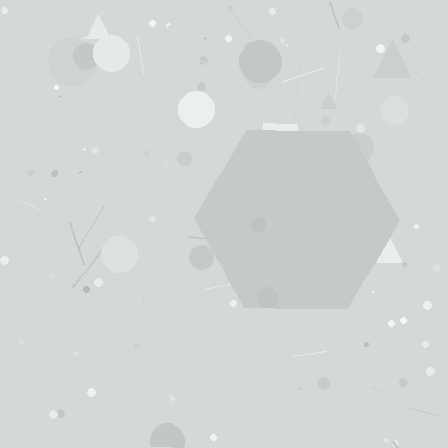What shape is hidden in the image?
A hexagon is hidden in the image.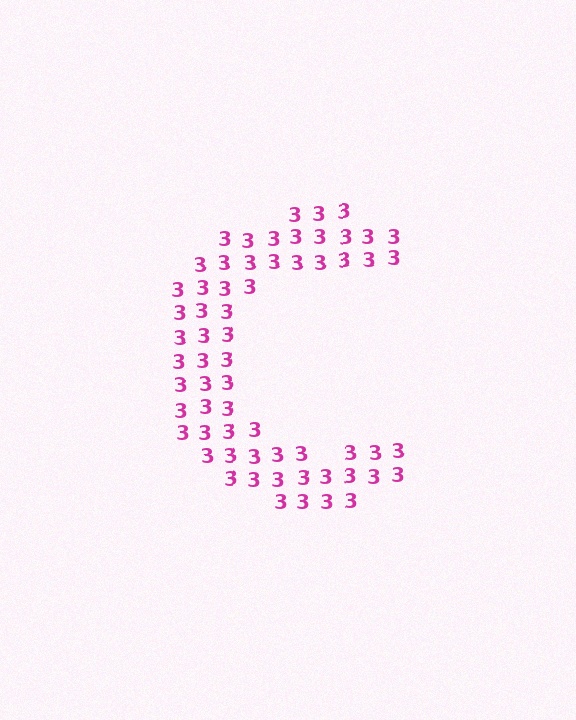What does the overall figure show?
The overall figure shows the letter C.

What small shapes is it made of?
It is made of small digit 3's.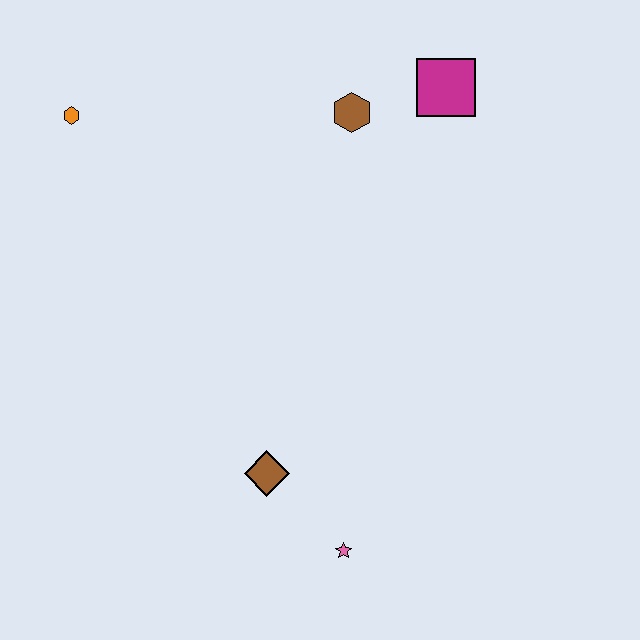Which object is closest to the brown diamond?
The pink star is closest to the brown diamond.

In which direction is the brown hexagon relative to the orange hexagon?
The brown hexagon is to the right of the orange hexagon.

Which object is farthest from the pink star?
The orange hexagon is farthest from the pink star.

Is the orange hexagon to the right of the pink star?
No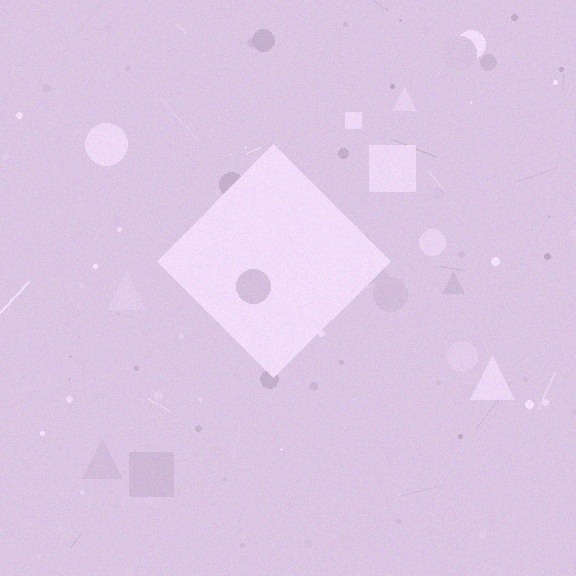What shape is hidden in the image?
A diamond is hidden in the image.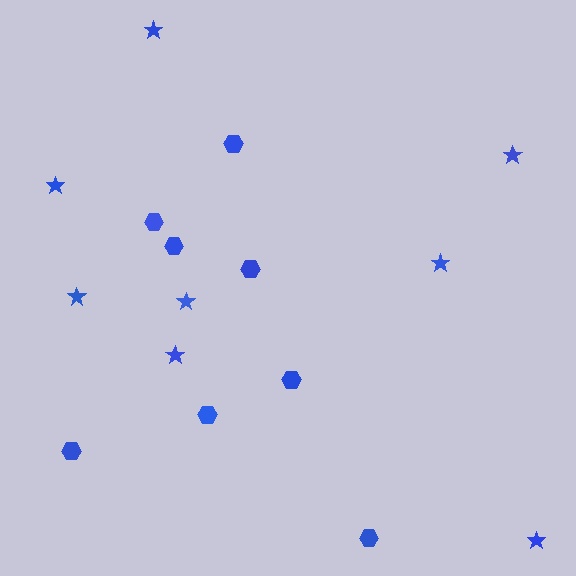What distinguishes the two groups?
There are 2 groups: one group of stars (8) and one group of hexagons (8).